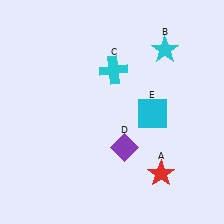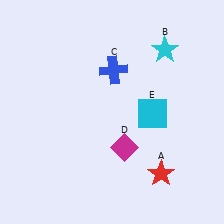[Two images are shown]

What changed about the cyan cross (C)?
In Image 1, C is cyan. In Image 2, it changed to blue.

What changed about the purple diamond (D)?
In Image 1, D is purple. In Image 2, it changed to magenta.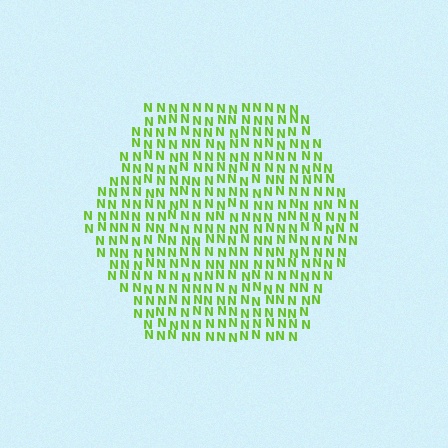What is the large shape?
The large shape is a hexagon.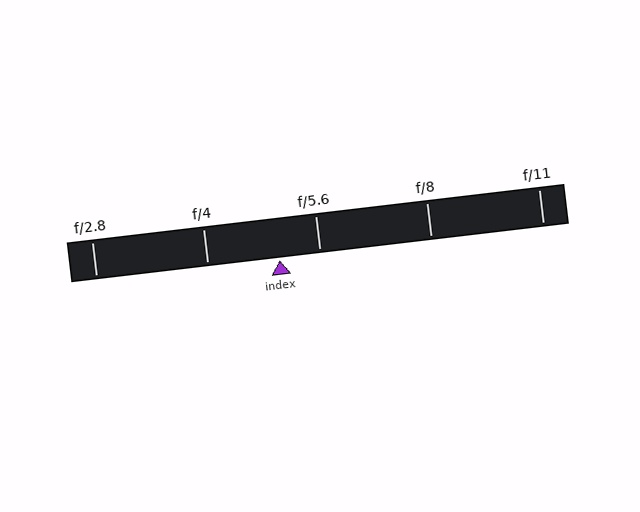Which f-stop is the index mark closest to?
The index mark is closest to f/5.6.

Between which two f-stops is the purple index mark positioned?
The index mark is between f/4 and f/5.6.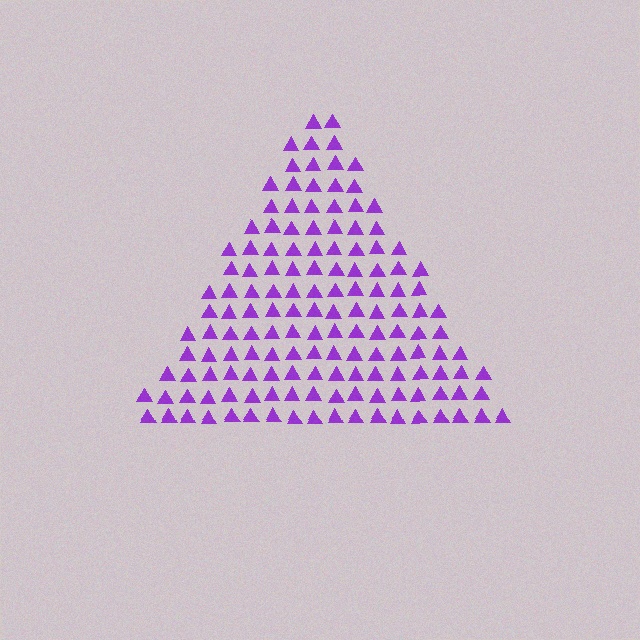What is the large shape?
The large shape is a triangle.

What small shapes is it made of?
It is made of small triangles.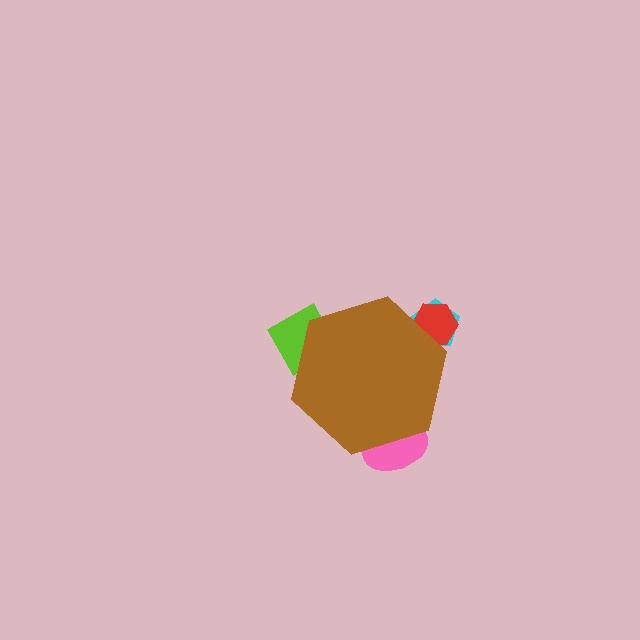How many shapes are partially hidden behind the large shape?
4 shapes are partially hidden.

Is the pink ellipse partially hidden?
Yes, the pink ellipse is partially hidden behind the brown hexagon.